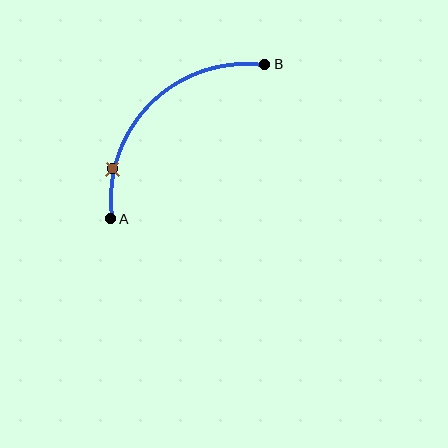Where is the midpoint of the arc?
The arc midpoint is the point on the curve farthest from the straight line joining A and B. It sits above and to the left of that line.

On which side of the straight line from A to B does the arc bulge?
The arc bulges above and to the left of the straight line connecting A and B.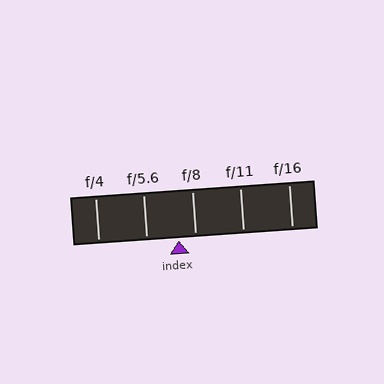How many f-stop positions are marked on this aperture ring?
There are 5 f-stop positions marked.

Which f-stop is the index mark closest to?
The index mark is closest to f/8.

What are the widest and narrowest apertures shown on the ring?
The widest aperture shown is f/4 and the narrowest is f/16.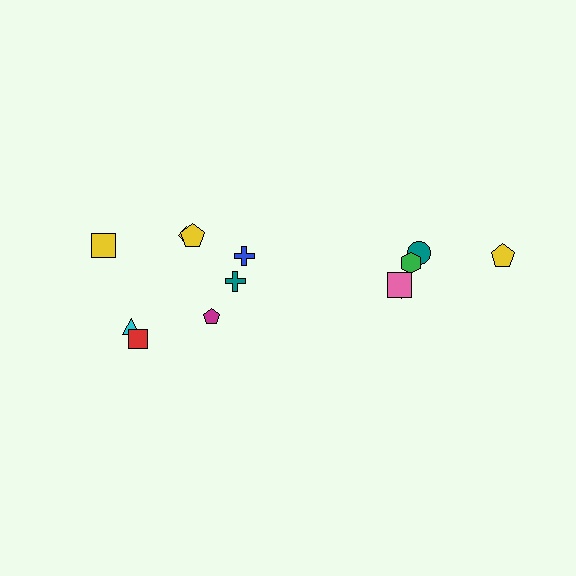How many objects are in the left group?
There are 8 objects.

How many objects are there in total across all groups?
There are 13 objects.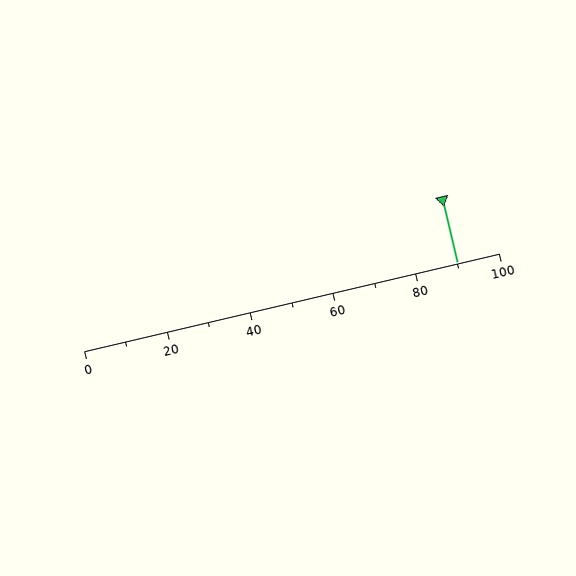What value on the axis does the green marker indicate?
The marker indicates approximately 90.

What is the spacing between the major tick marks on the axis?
The major ticks are spaced 20 apart.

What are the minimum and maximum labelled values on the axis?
The axis runs from 0 to 100.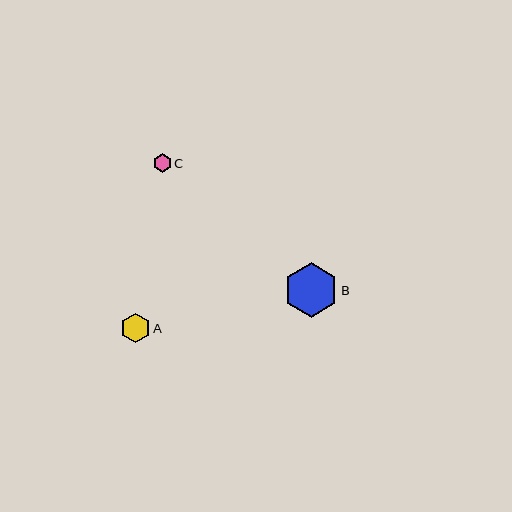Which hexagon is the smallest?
Hexagon C is the smallest with a size of approximately 18 pixels.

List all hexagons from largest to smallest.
From largest to smallest: B, A, C.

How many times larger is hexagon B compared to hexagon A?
Hexagon B is approximately 1.9 times the size of hexagon A.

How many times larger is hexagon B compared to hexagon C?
Hexagon B is approximately 3.0 times the size of hexagon C.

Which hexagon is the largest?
Hexagon B is the largest with a size of approximately 55 pixels.